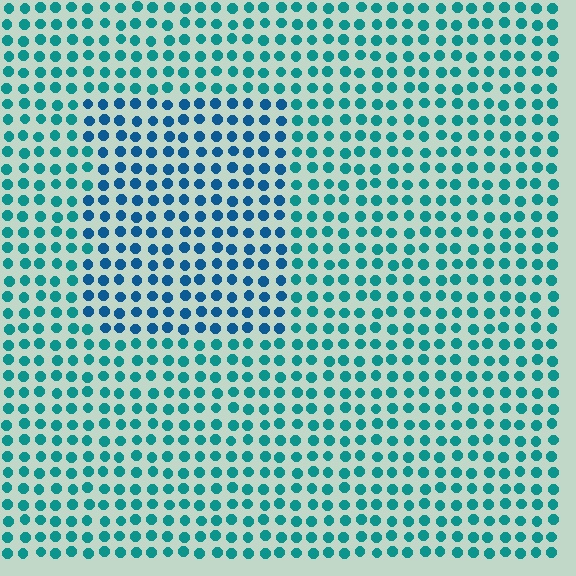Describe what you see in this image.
The image is filled with small teal elements in a uniform arrangement. A rectangle-shaped region is visible where the elements are tinted to a slightly different hue, forming a subtle color boundary.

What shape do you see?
I see a rectangle.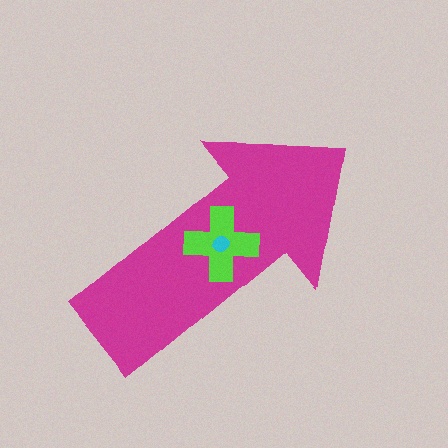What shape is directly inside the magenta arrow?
The lime cross.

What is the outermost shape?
The magenta arrow.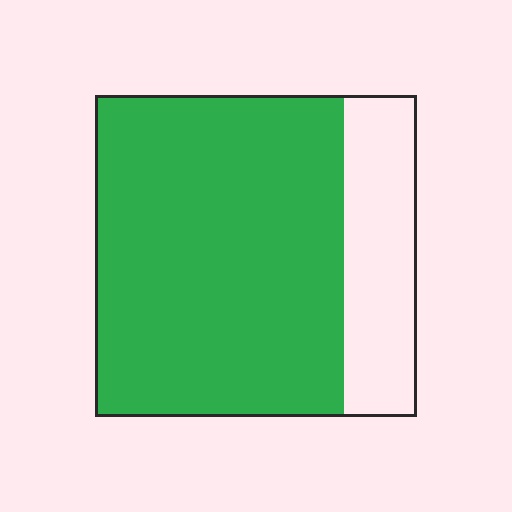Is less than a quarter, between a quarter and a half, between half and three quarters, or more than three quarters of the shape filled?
More than three quarters.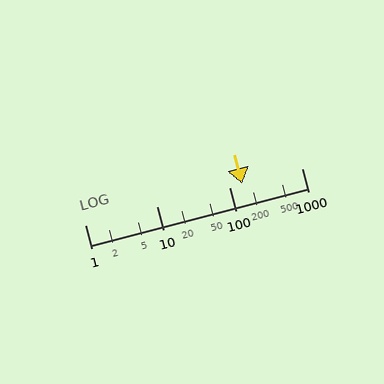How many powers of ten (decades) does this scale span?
The scale spans 3 decades, from 1 to 1000.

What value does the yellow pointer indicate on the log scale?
The pointer indicates approximately 150.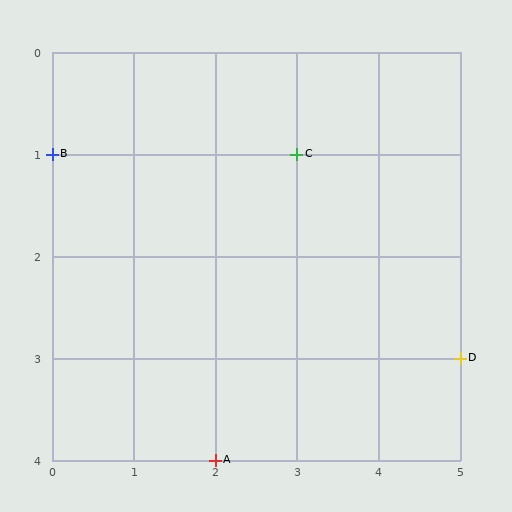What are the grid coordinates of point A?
Point A is at grid coordinates (2, 4).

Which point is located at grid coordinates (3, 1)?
Point C is at (3, 1).